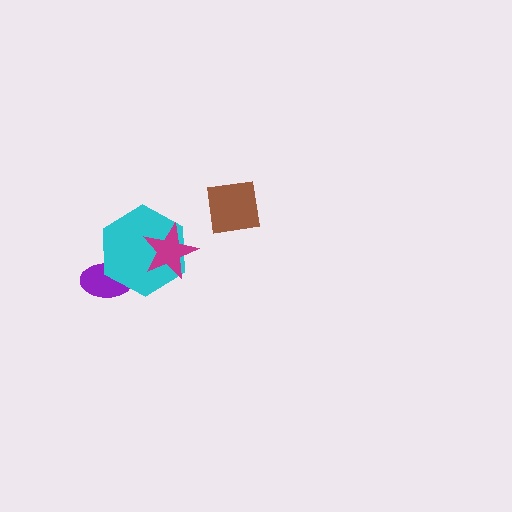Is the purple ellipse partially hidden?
Yes, it is partially covered by another shape.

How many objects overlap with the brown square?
0 objects overlap with the brown square.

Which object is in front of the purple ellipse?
The cyan hexagon is in front of the purple ellipse.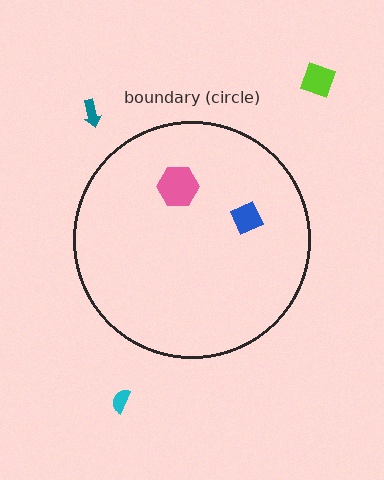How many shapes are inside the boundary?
2 inside, 3 outside.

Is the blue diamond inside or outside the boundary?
Inside.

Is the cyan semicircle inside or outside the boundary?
Outside.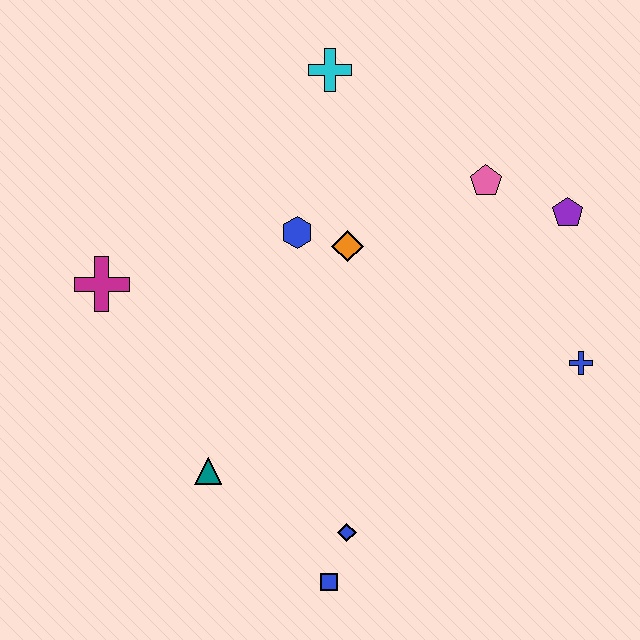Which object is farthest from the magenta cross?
The blue cross is farthest from the magenta cross.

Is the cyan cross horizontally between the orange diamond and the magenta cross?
Yes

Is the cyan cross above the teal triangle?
Yes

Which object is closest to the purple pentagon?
The pink pentagon is closest to the purple pentagon.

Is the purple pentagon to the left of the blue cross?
Yes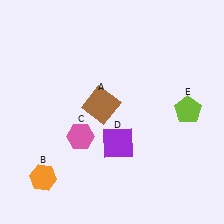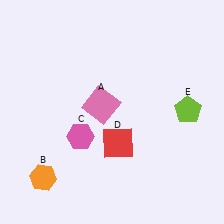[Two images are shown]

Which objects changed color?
A changed from brown to pink. D changed from purple to red.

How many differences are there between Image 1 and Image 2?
There are 2 differences between the two images.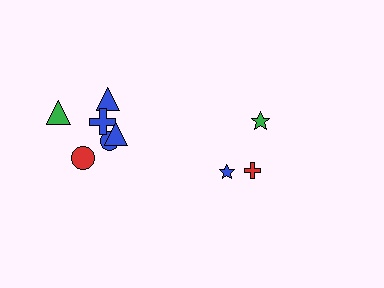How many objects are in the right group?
There are 3 objects.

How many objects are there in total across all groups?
There are 9 objects.